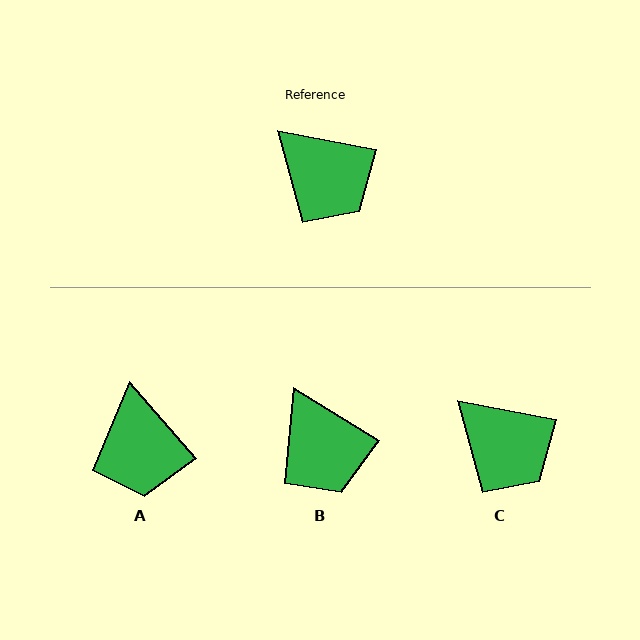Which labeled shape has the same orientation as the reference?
C.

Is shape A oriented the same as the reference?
No, it is off by about 38 degrees.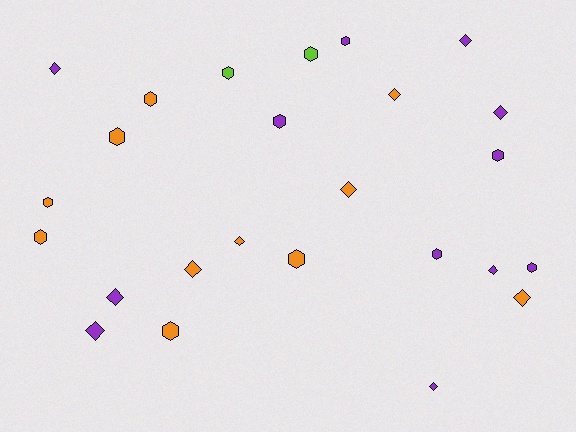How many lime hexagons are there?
There are 2 lime hexagons.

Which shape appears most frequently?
Hexagon, with 13 objects.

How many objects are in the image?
There are 25 objects.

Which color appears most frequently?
Purple, with 12 objects.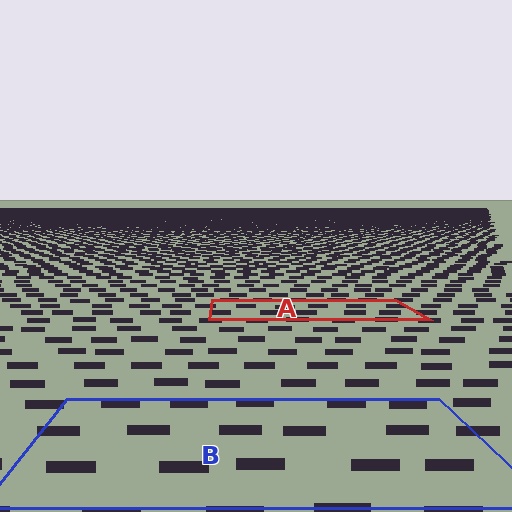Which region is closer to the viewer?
Region B is closer. The texture elements there are larger and more spread out.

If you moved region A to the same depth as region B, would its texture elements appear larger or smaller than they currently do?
They would appear larger. At a closer depth, the same texture elements are projected at a bigger on-screen size.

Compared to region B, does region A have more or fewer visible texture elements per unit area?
Region A has more texture elements per unit area — they are packed more densely because it is farther away.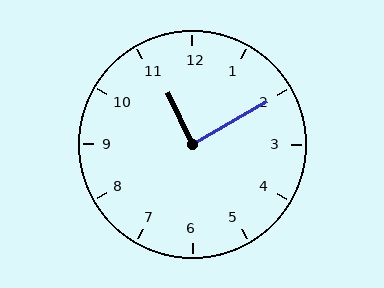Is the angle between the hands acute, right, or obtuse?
It is right.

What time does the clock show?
11:10.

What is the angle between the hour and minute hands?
Approximately 85 degrees.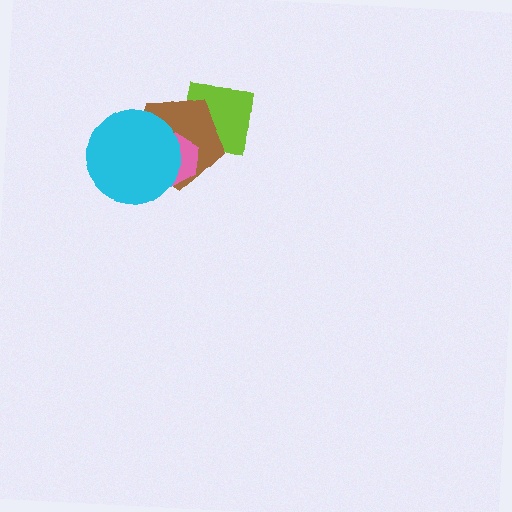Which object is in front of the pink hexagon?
The cyan circle is in front of the pink hexagon.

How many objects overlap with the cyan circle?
2 objects overlap with the cyan circle.